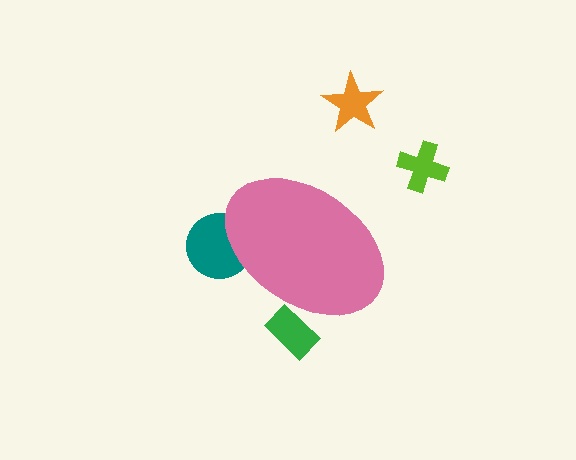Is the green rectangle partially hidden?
Yes, the green rectangle is partially hidden behind the pink ellipse.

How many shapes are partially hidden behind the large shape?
2 shapes are partially hidden.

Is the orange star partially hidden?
No, the orange star is fully visible.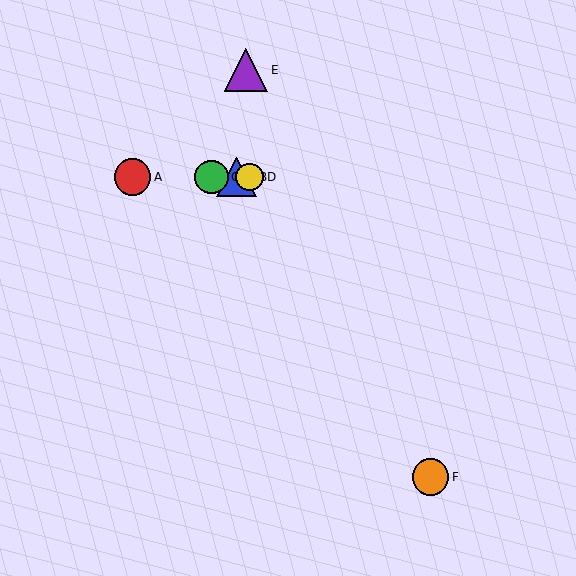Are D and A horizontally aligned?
Yes, both are at y≈177.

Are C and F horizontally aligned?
No, C is at y≈177 and F is at y≈477.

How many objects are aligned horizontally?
4 objects (A, B, C, D) are aligned horizontally.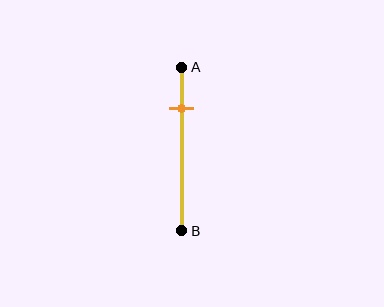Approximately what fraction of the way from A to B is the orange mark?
The orange mark is approximately 25% of the way from A to B.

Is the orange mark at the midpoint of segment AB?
No, the mark is at about 25% from A, not at the 50% midpoint.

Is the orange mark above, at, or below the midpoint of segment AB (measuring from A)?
The orange mark is above the midpoint of segment AB.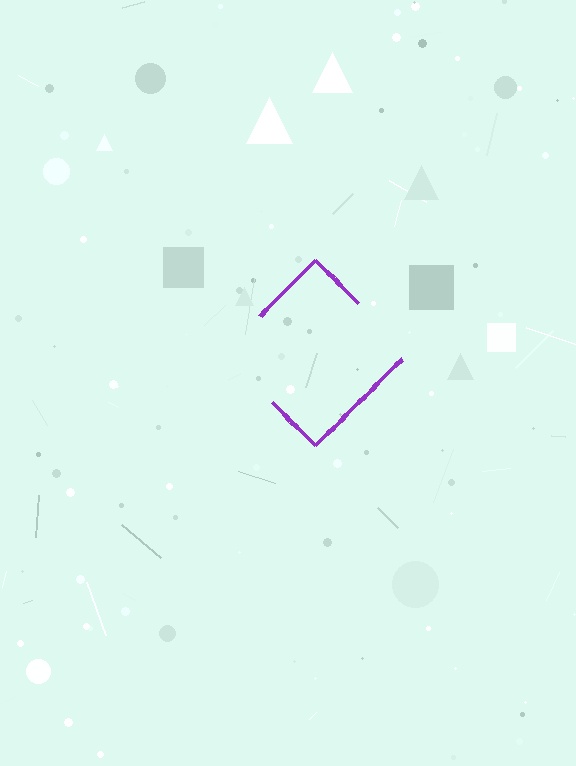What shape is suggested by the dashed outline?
The dashed outline suggests a diamond.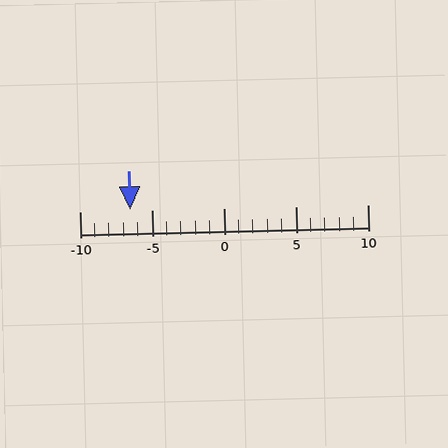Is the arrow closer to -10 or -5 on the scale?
The arrow is closer to -5.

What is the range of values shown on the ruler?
The ruler shows values from -10 to 10.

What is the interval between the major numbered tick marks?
The major tick marks are spaced 5 units apart.